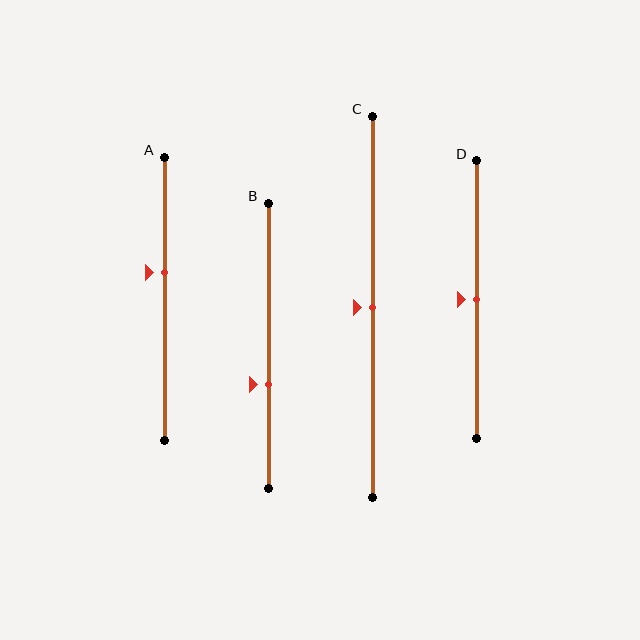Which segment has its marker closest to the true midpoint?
Segment C has its marker closest to the true midpoint.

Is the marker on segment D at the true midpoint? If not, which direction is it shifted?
Yes, the marker on segment D is at the true midpoint.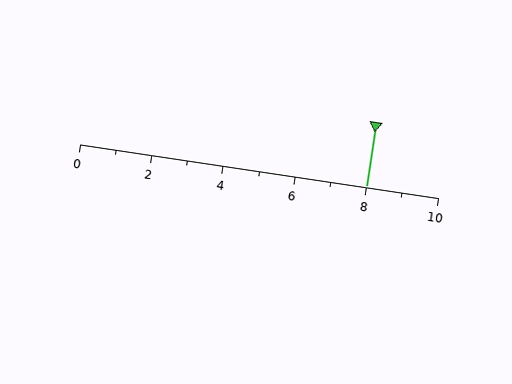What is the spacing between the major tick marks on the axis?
The major ticks are spaced 2 apart.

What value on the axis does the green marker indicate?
The marker indicates approximately 8.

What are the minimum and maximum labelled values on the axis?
The axis runs from 0 to 10.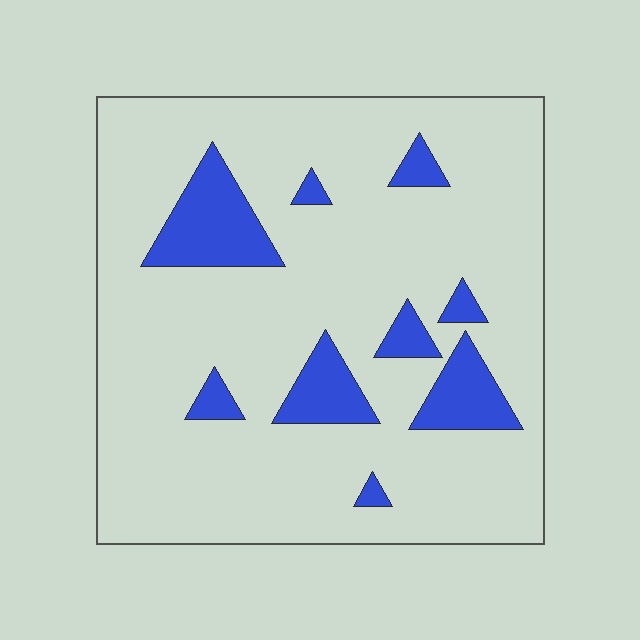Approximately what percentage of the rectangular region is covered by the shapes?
Approximately 15%.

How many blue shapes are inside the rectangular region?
9.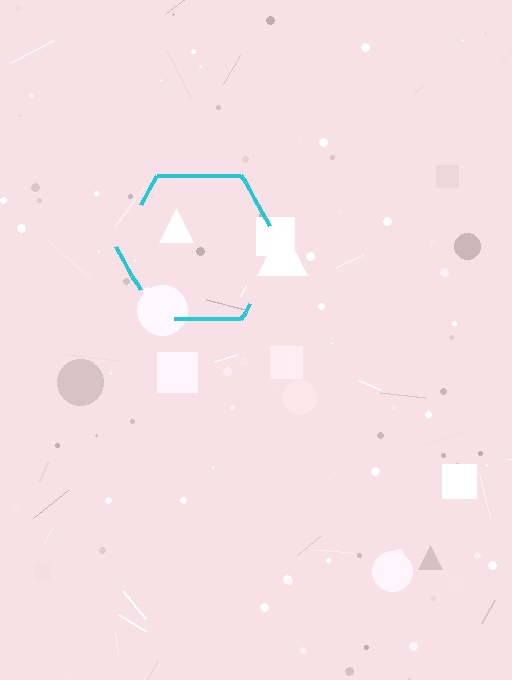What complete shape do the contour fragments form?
The contour fragments form a hexagon.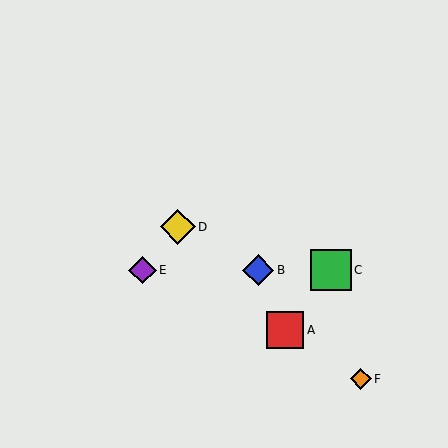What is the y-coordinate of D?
Object D is at y≈227.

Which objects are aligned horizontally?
Objects B, C, E are aligned horizontally.